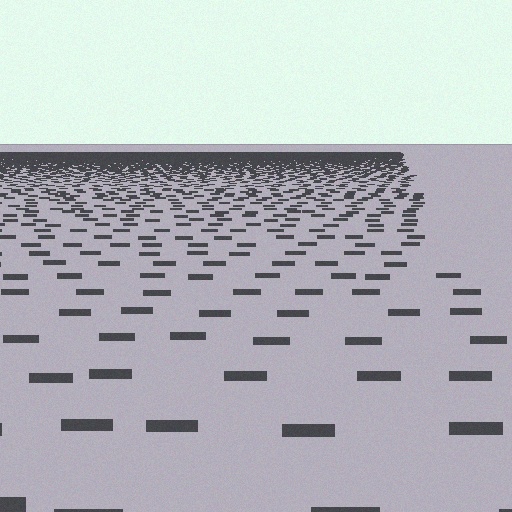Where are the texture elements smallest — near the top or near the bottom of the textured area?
Near the top.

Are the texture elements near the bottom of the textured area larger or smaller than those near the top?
Larger. Near the bottom, elements are closer to the viewer and appear at a bigger on-screen size.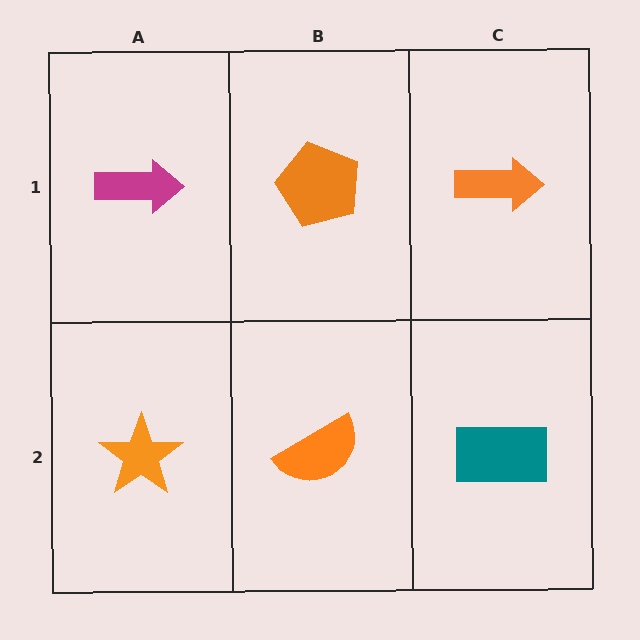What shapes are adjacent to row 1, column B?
An orange semicircle (row 2, column B), a magenta arrow (row 1, column A), an orange arrow (row 1, column C).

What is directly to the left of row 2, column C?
An orange semicircle.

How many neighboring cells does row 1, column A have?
2.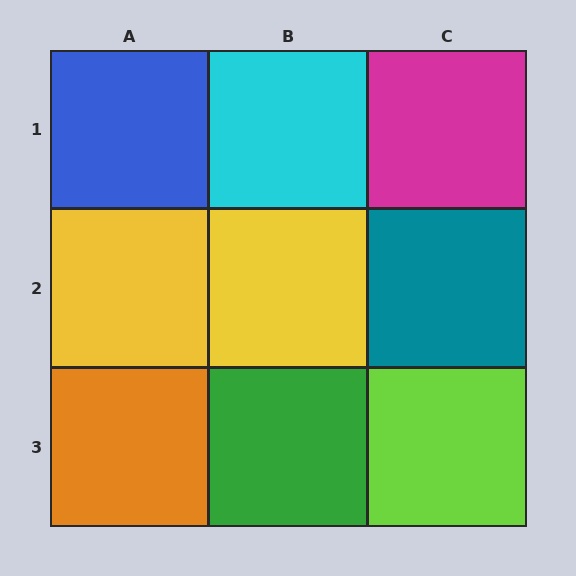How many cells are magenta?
1 cell is magenta.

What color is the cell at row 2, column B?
Yellow.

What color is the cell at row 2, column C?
Teal.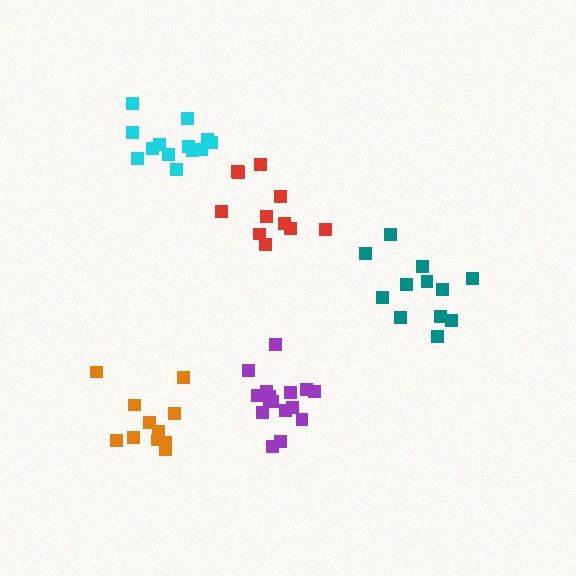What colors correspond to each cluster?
The clusters are colored: red, teal, purple, orange, cyan.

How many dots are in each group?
Group 1: 11 dots, Group 2: 12 dots, Group 3: 16 dots, Group 4: 11 dots, Group 5: 13 dots (63 total).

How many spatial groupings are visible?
There are 5 spatial groupings.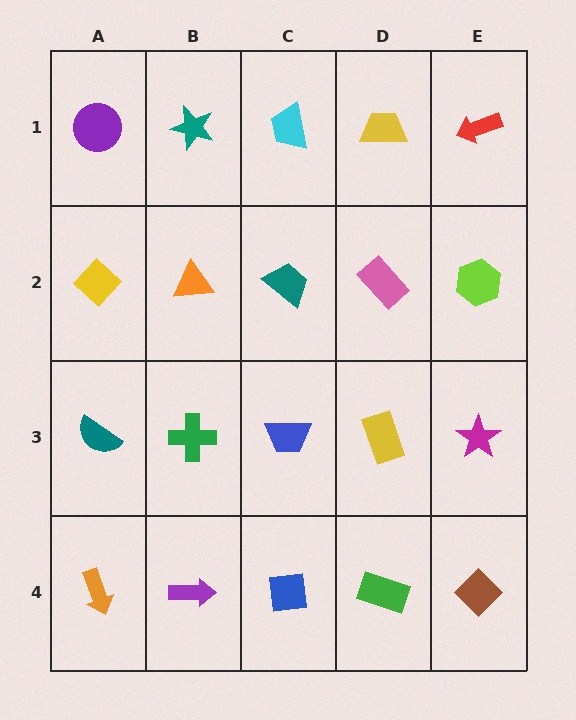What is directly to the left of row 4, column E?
A green rectangle.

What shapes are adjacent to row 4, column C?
A blue trapezoid (row 3, column C), a purple arrow (row 4, column B), a green rectangle (row 4, column D).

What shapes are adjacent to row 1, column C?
A teal trapezoid (row 2, column C), a teal star (row 1, column B), a yellow trapezoid (row 1, column D).